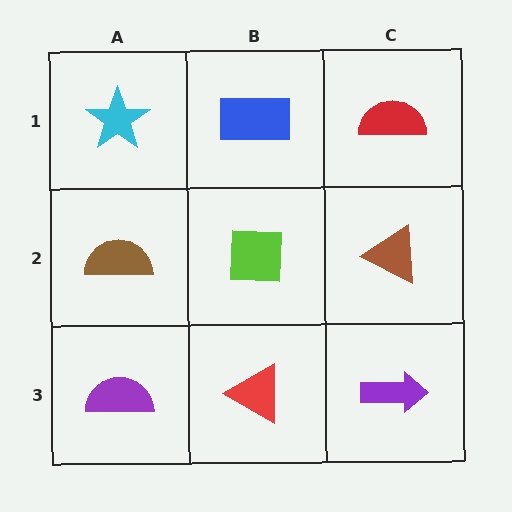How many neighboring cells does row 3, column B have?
3.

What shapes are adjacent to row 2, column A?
A cyan star (row 1, column A), a purple semicircle (row 3, column A), a lime square (row 2, column B).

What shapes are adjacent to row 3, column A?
A brown semicircle (row 2, column A), a red triangle (row 3, column B).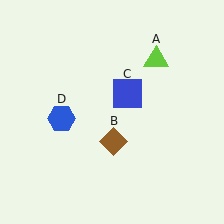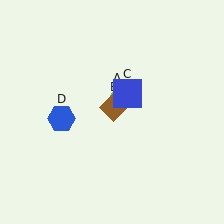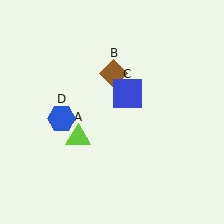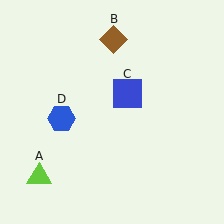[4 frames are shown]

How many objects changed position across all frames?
2 objects changed position: lime triangle (object A), brown diamond (object B).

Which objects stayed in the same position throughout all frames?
Blue square (object C) and blue hexagon (object D) remained stationary.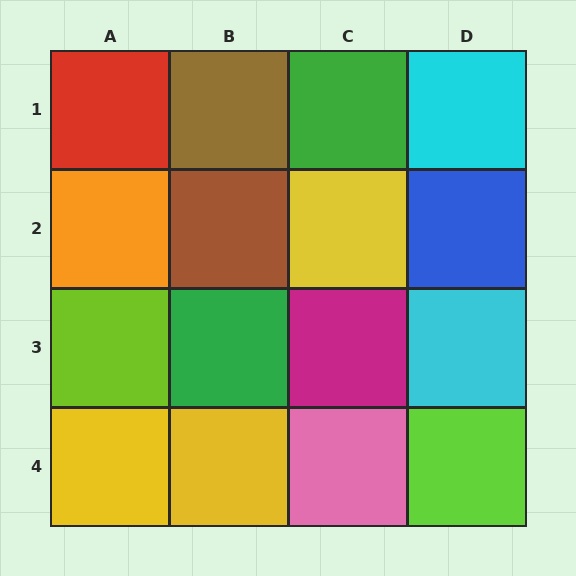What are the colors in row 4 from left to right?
Yellow, yellow, pink, lime.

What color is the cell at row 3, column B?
Green.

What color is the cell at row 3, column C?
Magenta.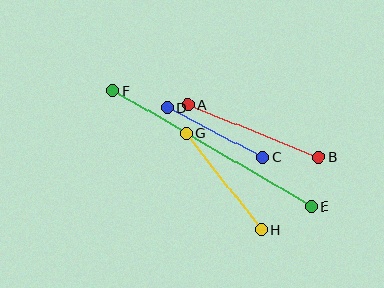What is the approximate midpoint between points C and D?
The midpoint is at approximately (215, 133) pixels.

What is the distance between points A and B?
The distance is approximately 141 pixels.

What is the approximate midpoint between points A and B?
The midpoint is at approximately (253, 131) pixels.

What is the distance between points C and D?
The distance is approximately 108 pixels.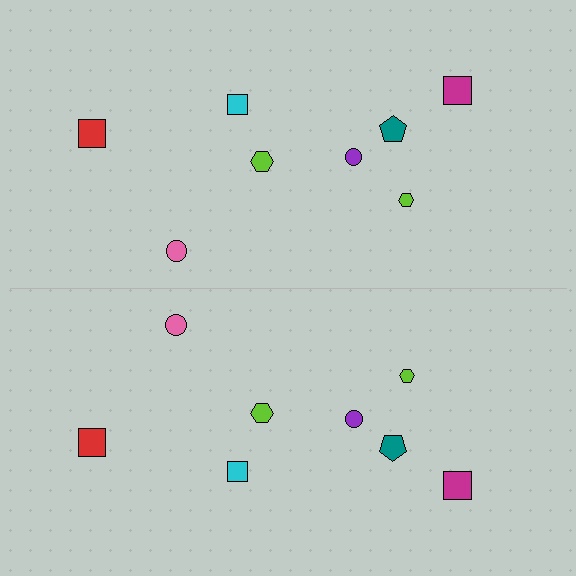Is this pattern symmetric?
Yes, this pattern has bilateral (reflection) symmetry.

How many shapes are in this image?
There are 16 shapes in this image.